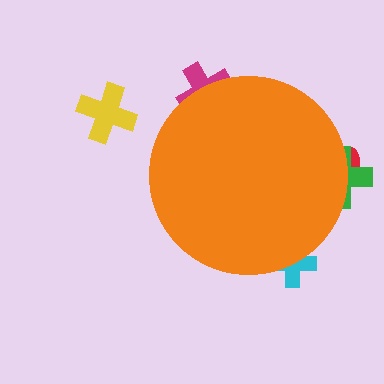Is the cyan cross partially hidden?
Yes, the cyan cross is partially hidden behind the orange circle.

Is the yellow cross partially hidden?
No, the yellow cross is fully visible.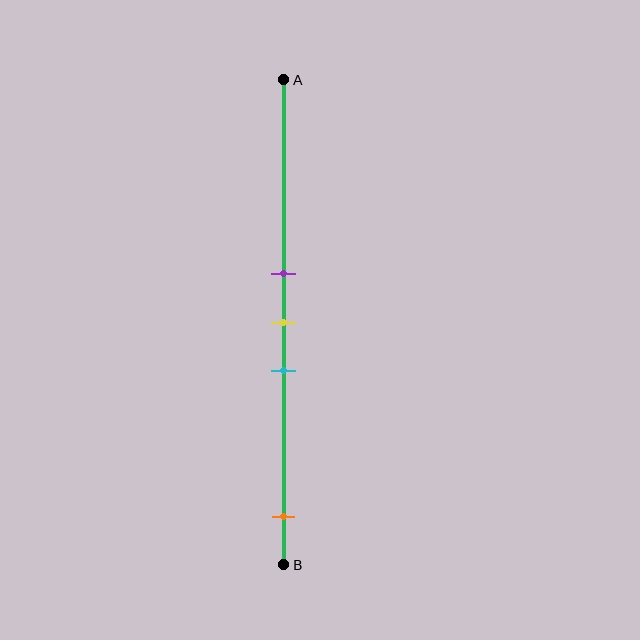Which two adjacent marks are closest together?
The purple and yellow marks are the closest adjacent pair.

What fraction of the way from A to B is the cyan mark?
The cyan mark is approximately 60% (0.6) of the way from A to B.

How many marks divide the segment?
There are 4 marks dividing the segment.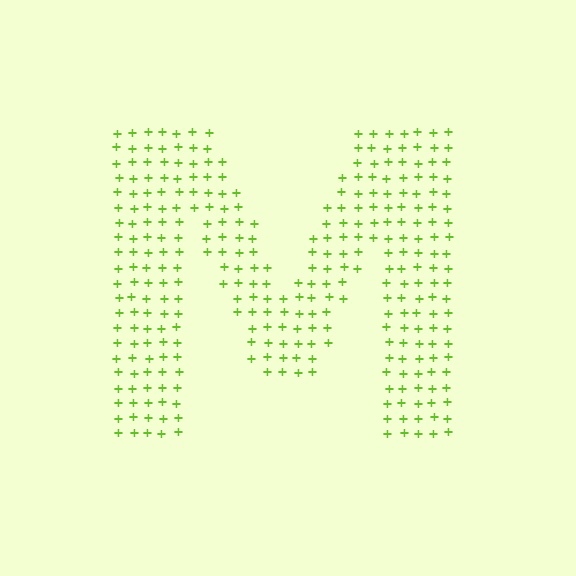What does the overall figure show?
The overall figure shows the letter M.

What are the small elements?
The small elements are plus signs.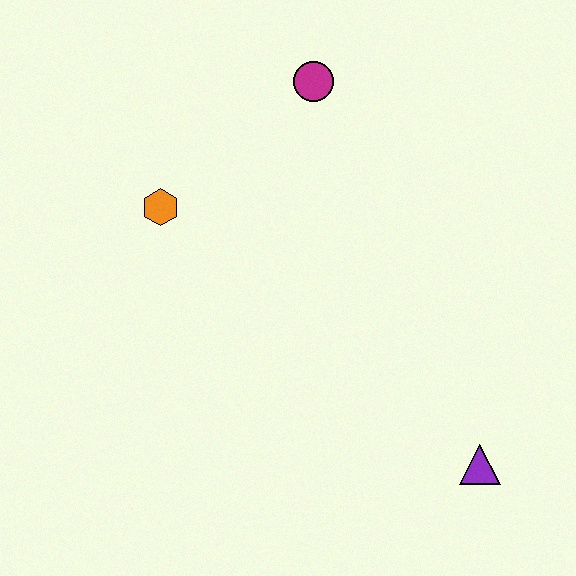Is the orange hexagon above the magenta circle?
No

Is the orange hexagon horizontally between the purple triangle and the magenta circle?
No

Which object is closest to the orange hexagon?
The magenta circle is closest to the orange hexagon.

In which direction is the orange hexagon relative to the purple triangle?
The orange hexagon is to the left of the purple triangle.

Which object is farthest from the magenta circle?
The purple triangle is farthest from the magenta circle.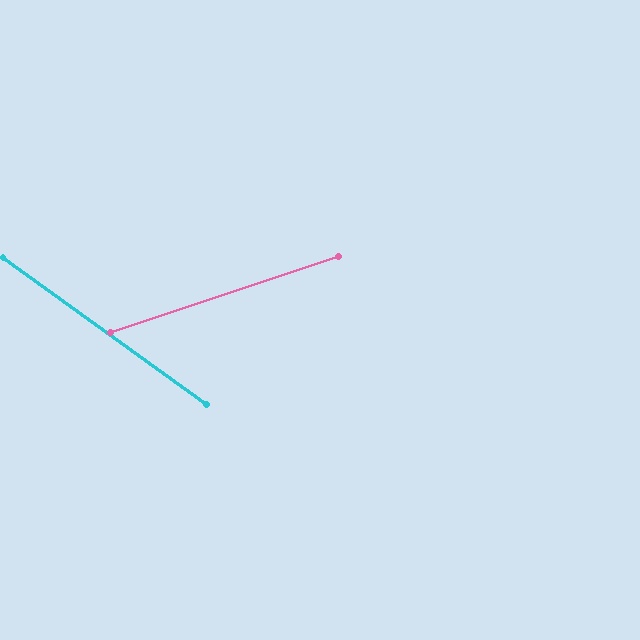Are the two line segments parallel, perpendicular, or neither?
Neither parallel nor perpendicular — they differ by about 54°.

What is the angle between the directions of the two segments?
Approximately 54 degrees.